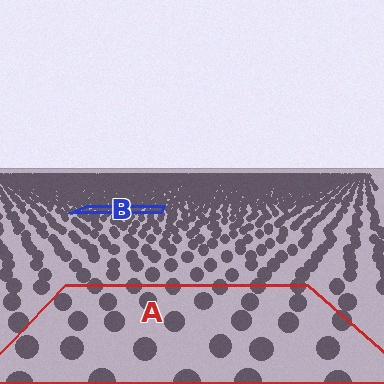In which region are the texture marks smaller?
The texture marks are smaller in region B, because it is farther away.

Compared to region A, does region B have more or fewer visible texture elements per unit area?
Region B has more texture elements per unit area — they are packed more densely because it is farther away.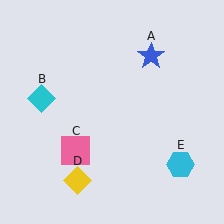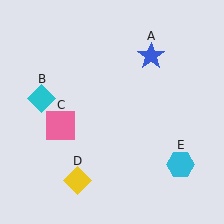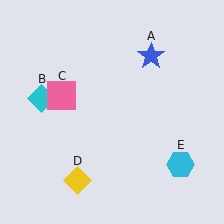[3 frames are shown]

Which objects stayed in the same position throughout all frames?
Blue star (object A) and cyan diamond (object B) and yellow diamond (object D) and cyan hexagon (object E) remained stationary.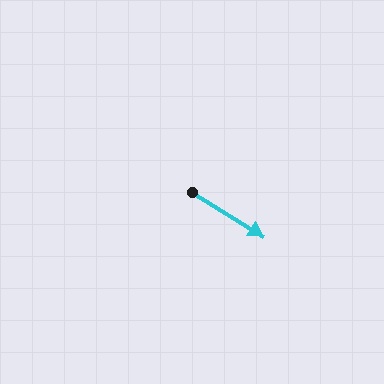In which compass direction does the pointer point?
Southeast.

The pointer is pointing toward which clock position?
Roughly 4 o'clock.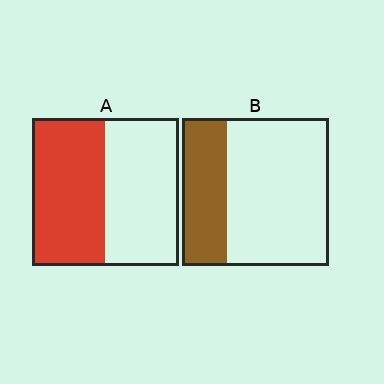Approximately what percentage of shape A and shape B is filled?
A is approximately 50% and B is approximately 30%.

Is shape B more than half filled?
No.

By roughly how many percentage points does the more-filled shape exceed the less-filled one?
By roughly 20 percentage points (A over B).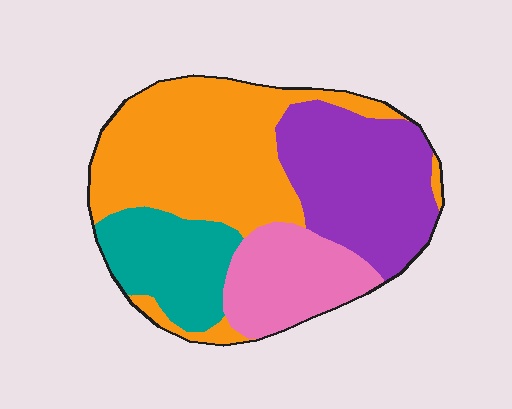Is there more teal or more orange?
Orange.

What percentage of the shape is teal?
Teal covers 16% of the shape.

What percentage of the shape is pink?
Pink takes up about one sixth (1/6) of the shape.